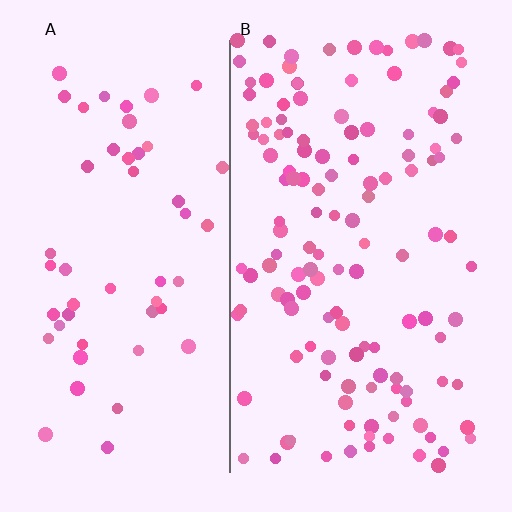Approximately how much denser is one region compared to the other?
Approximately 2.5× — region B over region A.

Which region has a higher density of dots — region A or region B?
B (the right).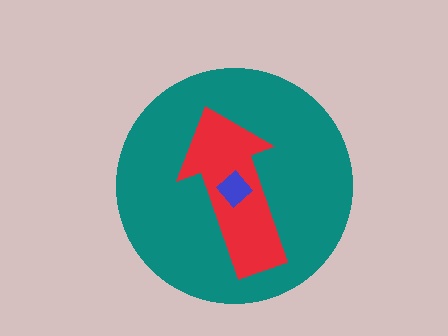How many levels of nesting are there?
3.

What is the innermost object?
The blue diamond.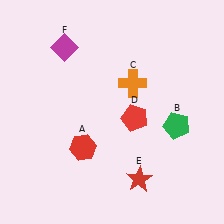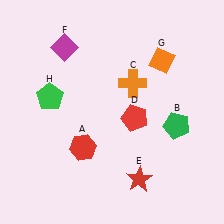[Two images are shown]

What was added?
An orange diamond (G), a green pentagon (H) were added in Image 2.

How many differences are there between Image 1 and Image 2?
There are 2 differences between the two images.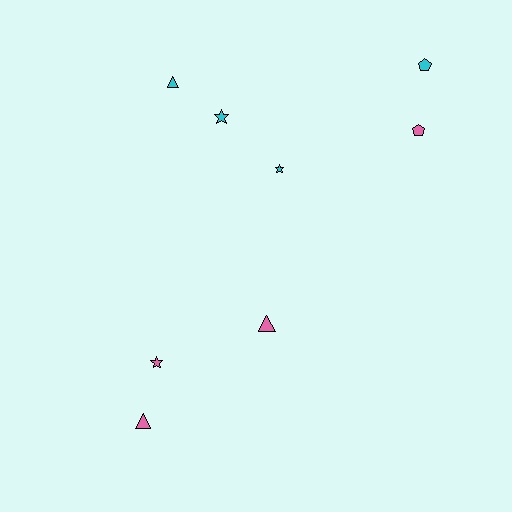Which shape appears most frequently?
Triangle, with 3 objects.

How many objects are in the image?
There are 8 objects.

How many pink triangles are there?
There are 2 pink triangles.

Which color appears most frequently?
Cyan, with 4 objects.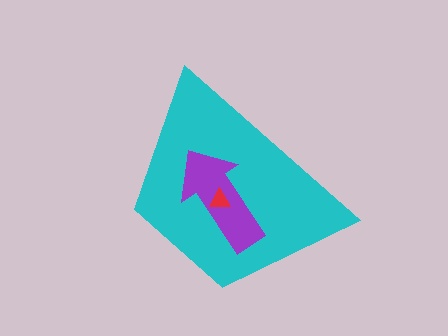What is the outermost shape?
The cyan trapezoid.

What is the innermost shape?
The red triangle.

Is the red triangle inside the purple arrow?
Yes.